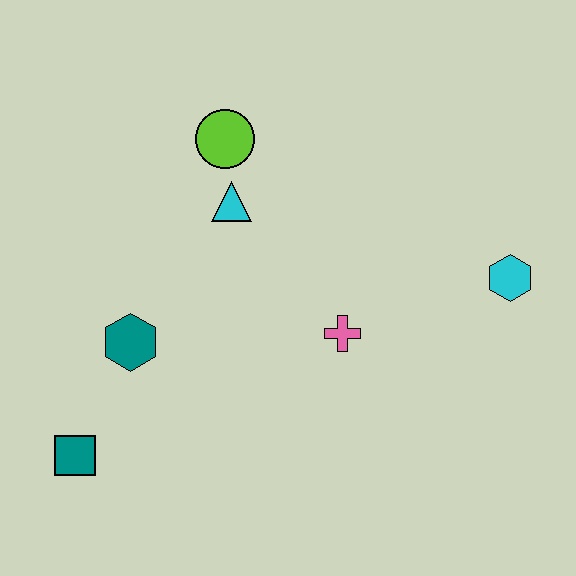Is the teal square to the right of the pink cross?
No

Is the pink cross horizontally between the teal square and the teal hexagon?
No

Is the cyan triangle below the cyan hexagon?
No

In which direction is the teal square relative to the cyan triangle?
The teal square is below the cyan triangle.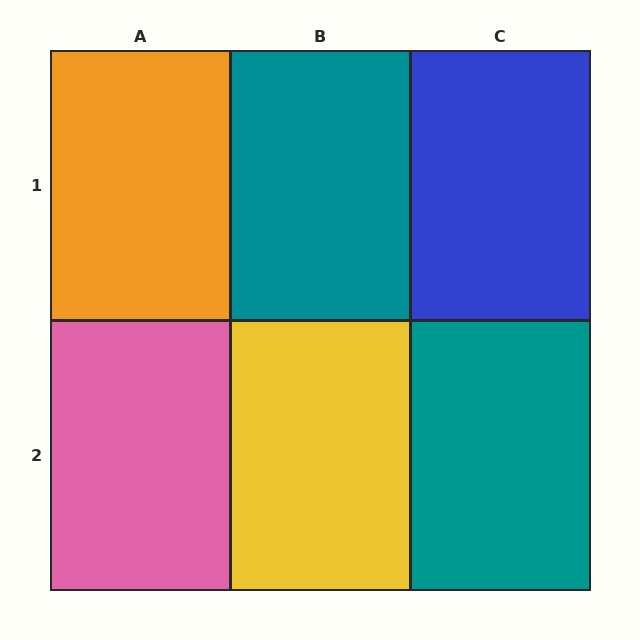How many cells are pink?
1 cell is pink.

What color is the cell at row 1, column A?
Orange.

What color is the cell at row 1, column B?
Teal.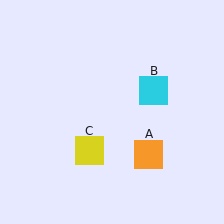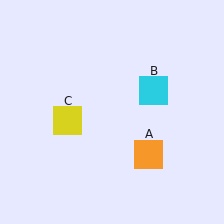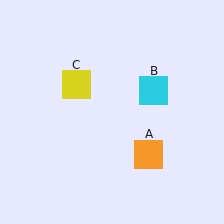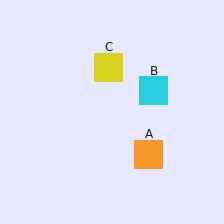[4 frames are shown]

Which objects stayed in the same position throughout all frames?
Orange square (object A) and cyan square (object B) remained stationary.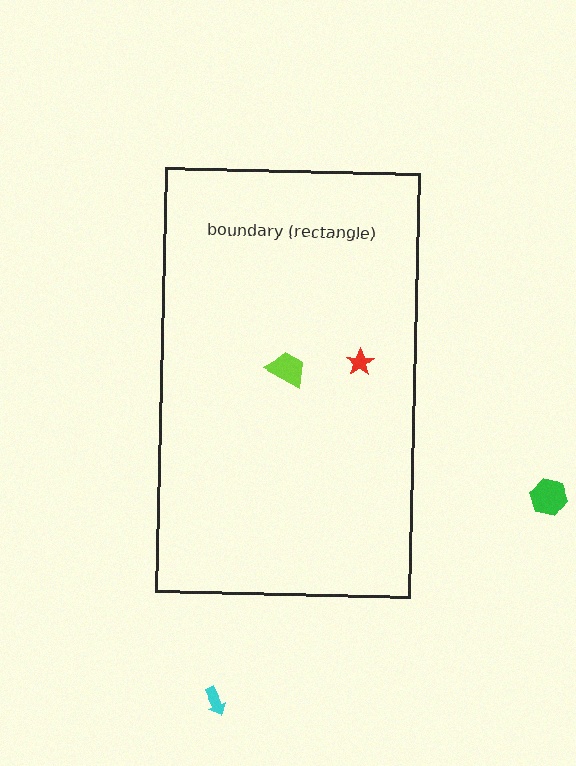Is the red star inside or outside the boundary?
Inside.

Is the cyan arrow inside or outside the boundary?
Outside.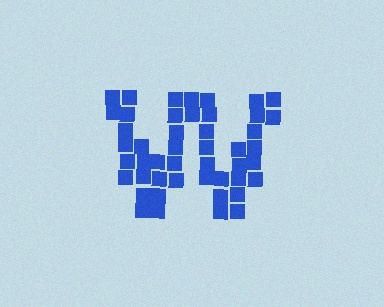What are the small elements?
The small elements are squares.